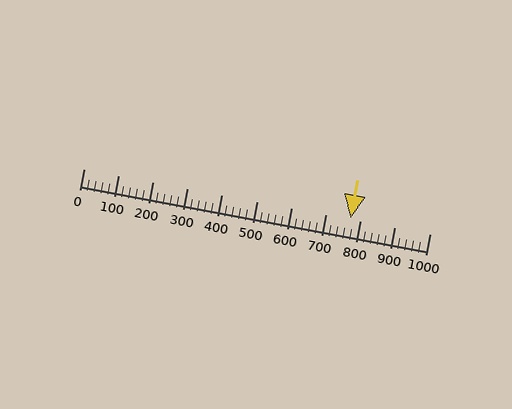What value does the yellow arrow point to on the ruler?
The yellow arrow points to approximately 772.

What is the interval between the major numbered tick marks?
The major tick marks are spaced 100 units apart.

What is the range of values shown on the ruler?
The ruler shows values from 0 to 1000.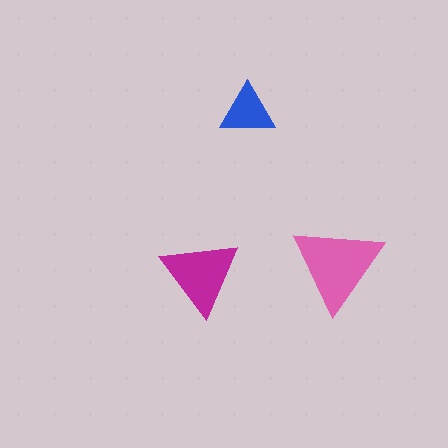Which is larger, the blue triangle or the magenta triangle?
The magenta one.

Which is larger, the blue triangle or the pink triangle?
The pink one.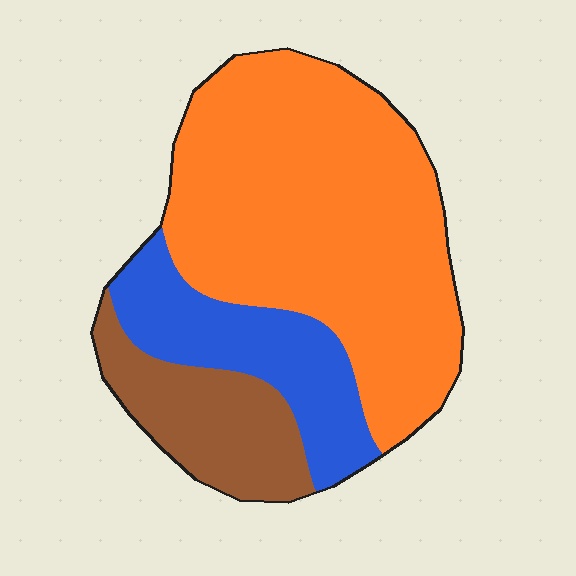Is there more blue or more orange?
Orange.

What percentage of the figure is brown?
Brown covers 18% of the figure.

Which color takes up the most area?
Orange, at roughly 60%.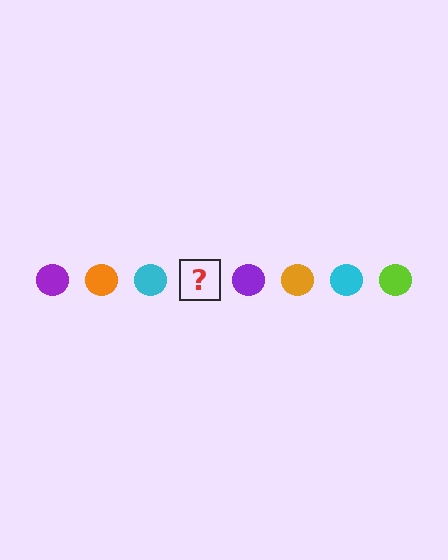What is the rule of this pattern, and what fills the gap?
The rule is that the pattern cycles through purple, orange, cyan, lime circles. The gap should be filled with a lime circle.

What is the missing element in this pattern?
The missing element is a lime circle.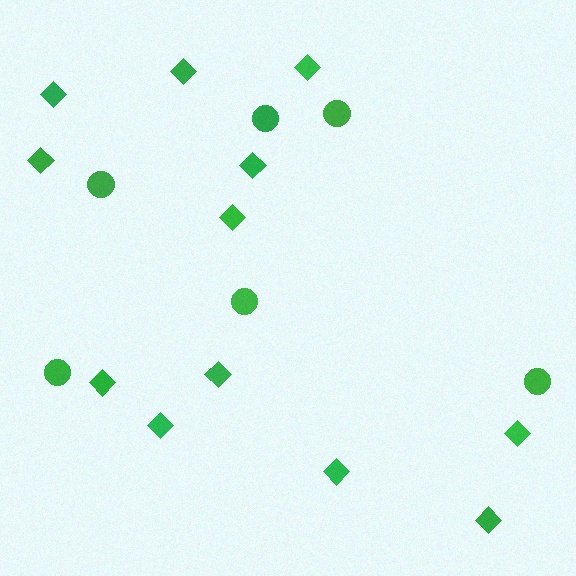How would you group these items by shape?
There are 2 groups: one group of circles (6) and one group of diamonds (12).